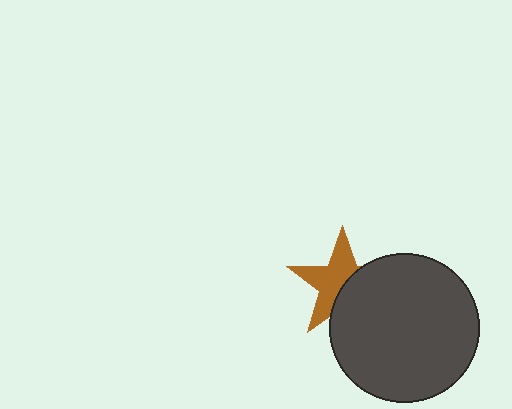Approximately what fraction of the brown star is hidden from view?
Roughly 43% of the brown star is hidden behind the dark gray circle.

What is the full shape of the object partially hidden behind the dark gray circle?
The partially hidden object is a brown star.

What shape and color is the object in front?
The object in front is a dark gray circle.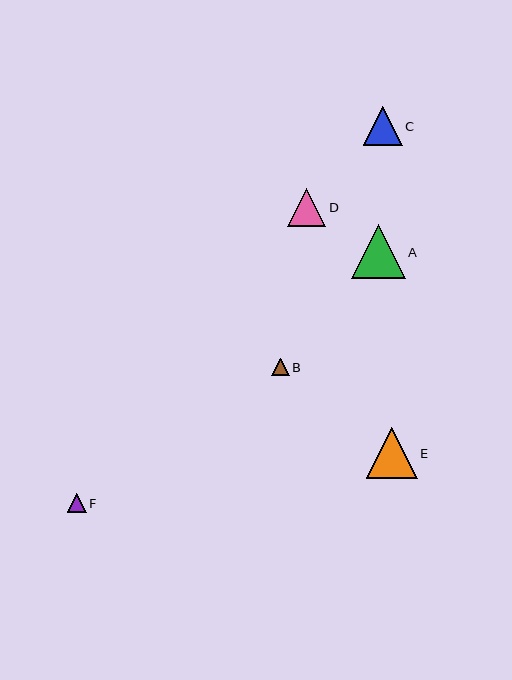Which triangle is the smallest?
Triangle B is the smallest with a size of approximately 18 pixels.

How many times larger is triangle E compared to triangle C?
Triangle E is approximately 1.3 times the size of triangle C.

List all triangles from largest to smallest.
From largest to smallest: A, E, C, D, F, B.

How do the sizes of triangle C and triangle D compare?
Triangle C and triangle D are approximately the same size.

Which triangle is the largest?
Triangle A is the largest with a size of approximately 54 pixels.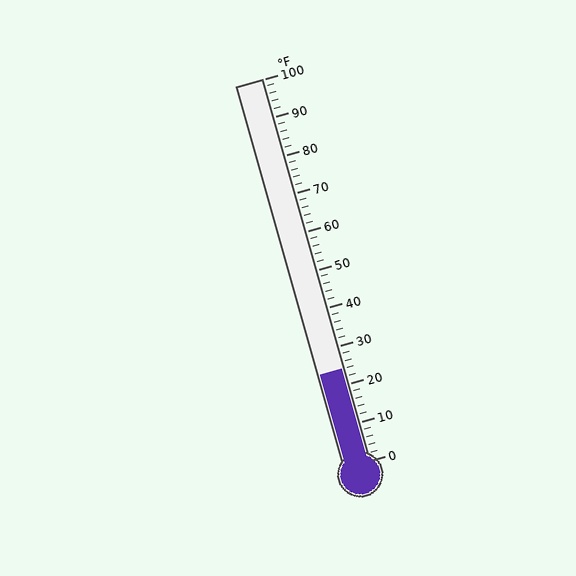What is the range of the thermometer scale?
The thermometer scale ranges from 0°F to 100°F.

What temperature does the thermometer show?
The thermometer shows approximately 24°F.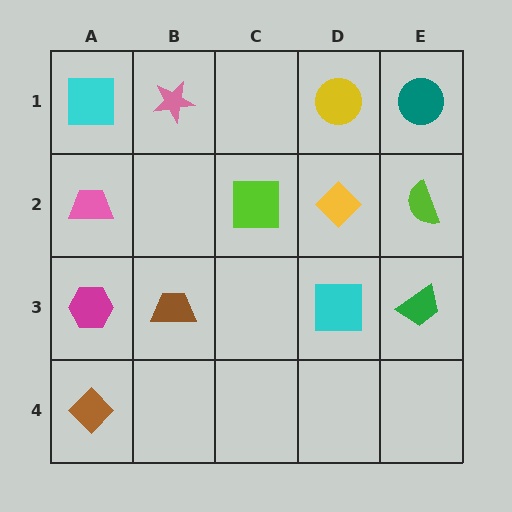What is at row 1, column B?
A pink star.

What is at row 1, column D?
A yellow circle.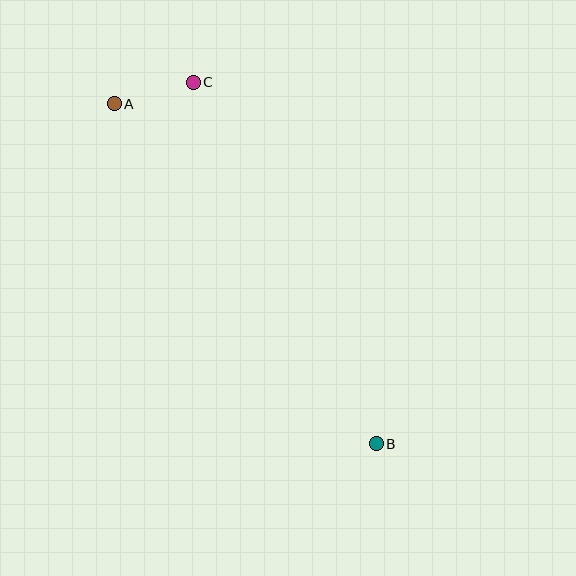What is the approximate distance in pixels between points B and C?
The distance between B and C is approximately 405 pixels.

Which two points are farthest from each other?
Points A and B are farthest from each other.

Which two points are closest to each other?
Points A and C are closest to each other.